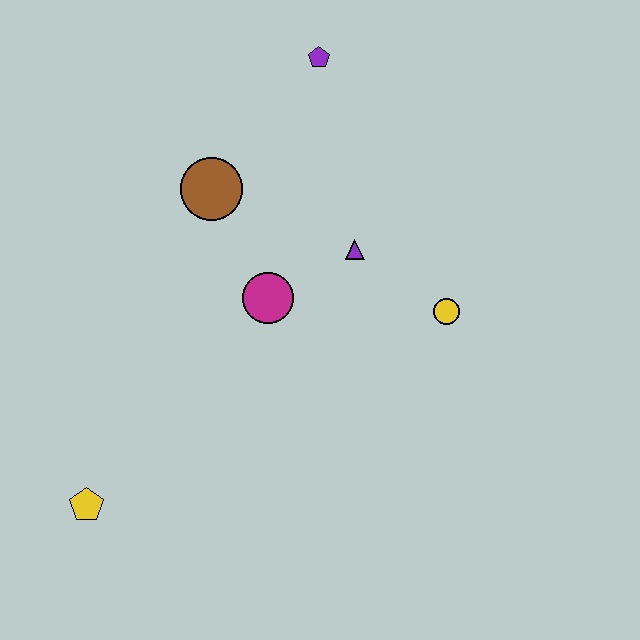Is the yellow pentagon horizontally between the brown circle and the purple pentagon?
No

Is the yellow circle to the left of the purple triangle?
No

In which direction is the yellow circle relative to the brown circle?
The yellow circle is to the right of the brown circle.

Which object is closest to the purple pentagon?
The brown circle is closest to the purple pentagon.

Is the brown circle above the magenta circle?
Yes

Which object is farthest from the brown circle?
The yellow pentagon is farthest from the brown circle.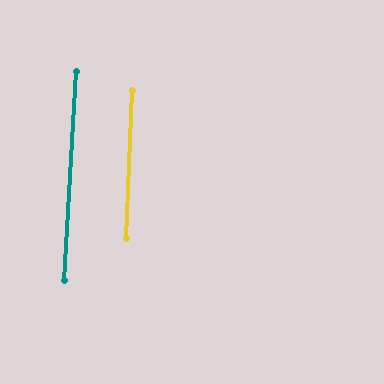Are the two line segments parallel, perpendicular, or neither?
Parallel — their directions differ by only 0.8°.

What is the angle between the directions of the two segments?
Approximately 1 degree.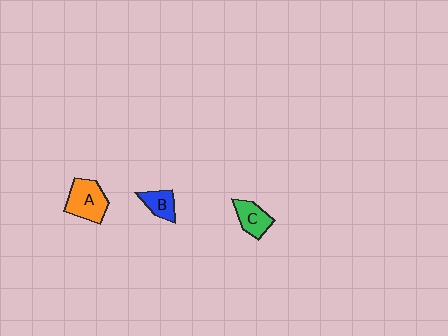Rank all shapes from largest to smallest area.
From largest to smallest: A (orange), C (green), B (blue).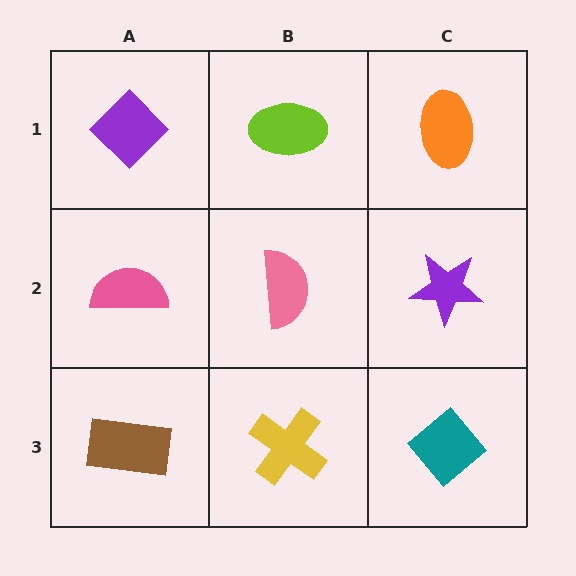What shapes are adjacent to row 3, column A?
A pink semicircle (row 2, column A), a yellow cross (row 3, column B).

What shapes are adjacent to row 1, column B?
A pink semicircle (row 2, column B), a purple diamond (row 1, column A), an orange ellipse (row 1, column C).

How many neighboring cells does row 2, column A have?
3.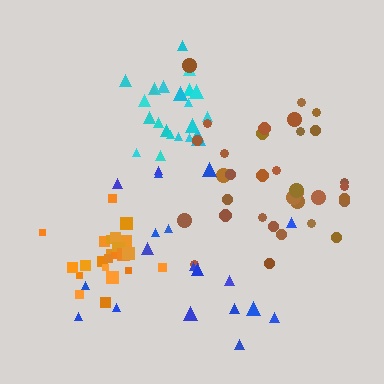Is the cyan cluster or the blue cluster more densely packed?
Cyan.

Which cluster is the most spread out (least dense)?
Blue.